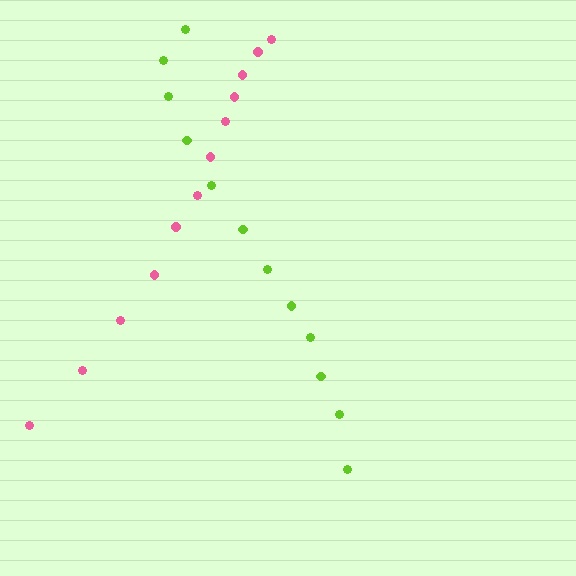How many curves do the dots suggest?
There are 2 distinct paths.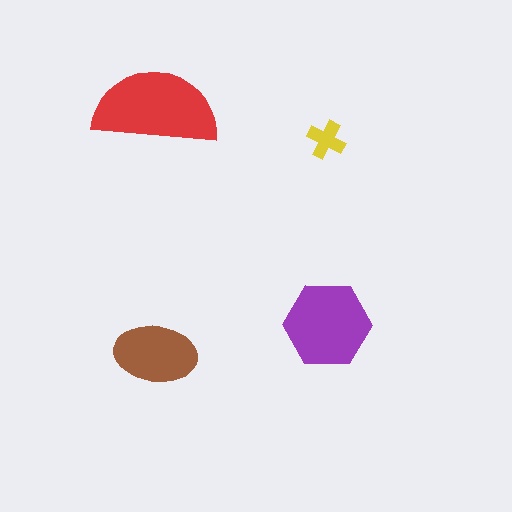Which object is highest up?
The red semicircle is topmost.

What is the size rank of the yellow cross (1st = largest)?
4th.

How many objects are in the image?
There are 4 objects in the image.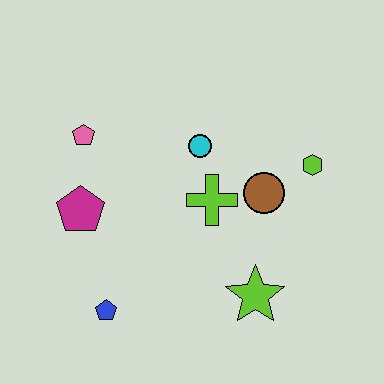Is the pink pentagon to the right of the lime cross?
No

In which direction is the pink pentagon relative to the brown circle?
The pink pentagon is to the left of the brown circle.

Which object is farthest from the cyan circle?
The blue pentagon is farthest from the cyan circle.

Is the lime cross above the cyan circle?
No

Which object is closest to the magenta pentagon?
The pink pentagon is closest to the magenta pentagon.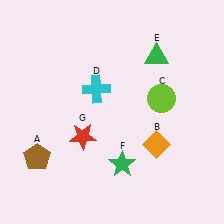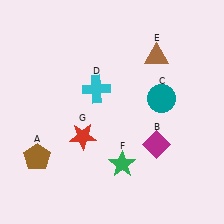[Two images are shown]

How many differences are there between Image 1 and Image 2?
There are 3 differences between the two images.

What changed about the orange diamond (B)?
In Image 1, B is orange. In Image 2, it changed to magenta.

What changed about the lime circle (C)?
In Image 1, C is lime. In Image 2, it changed to teal.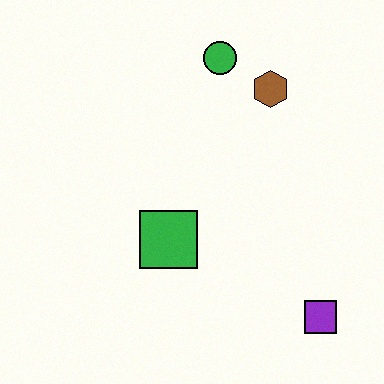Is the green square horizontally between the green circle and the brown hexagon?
No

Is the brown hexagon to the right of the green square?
Yes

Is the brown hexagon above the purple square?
Yes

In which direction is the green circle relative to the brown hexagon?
The green circle is to the left of the brown hexagon.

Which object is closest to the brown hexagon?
The green circle is closest to the brown hexagon.